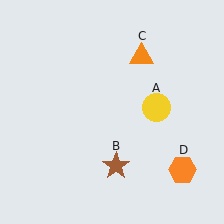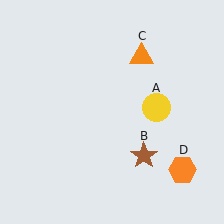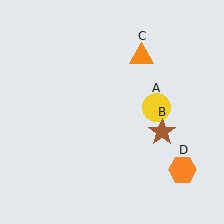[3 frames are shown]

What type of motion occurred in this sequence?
The brown star (object B) rotated counterclockwise around the center of the scene.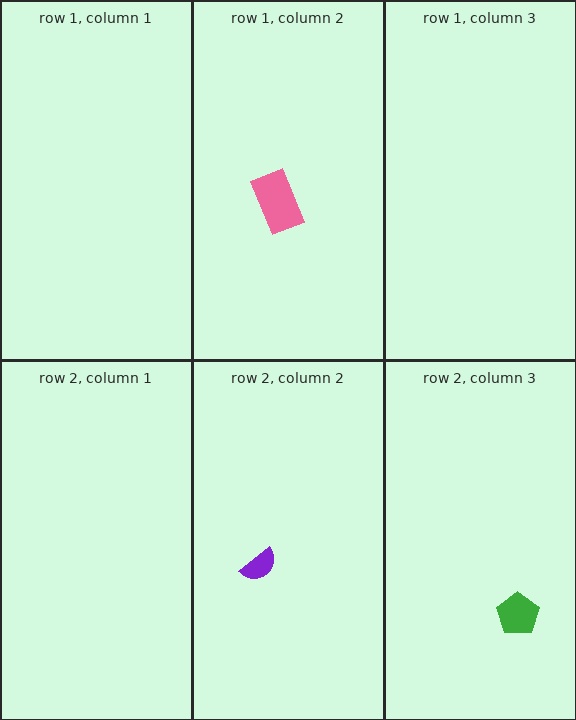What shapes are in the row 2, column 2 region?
The purple semicircle.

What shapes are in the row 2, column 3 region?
The green pentagon.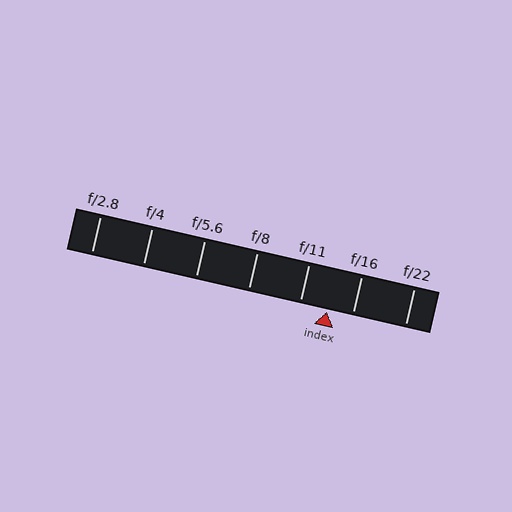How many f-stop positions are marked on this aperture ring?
There are 7 f-stop positions marked.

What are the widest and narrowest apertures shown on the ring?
The widest aperture shown is f/2.8 and the narrowest is f/22.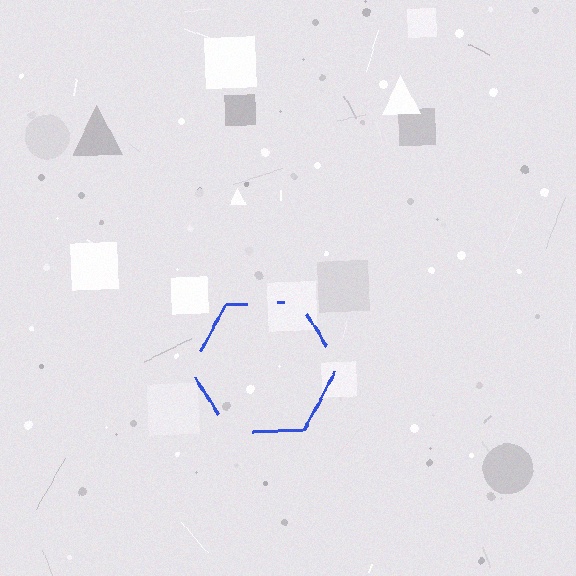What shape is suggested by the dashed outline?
The dashed outline suggests a hexagon.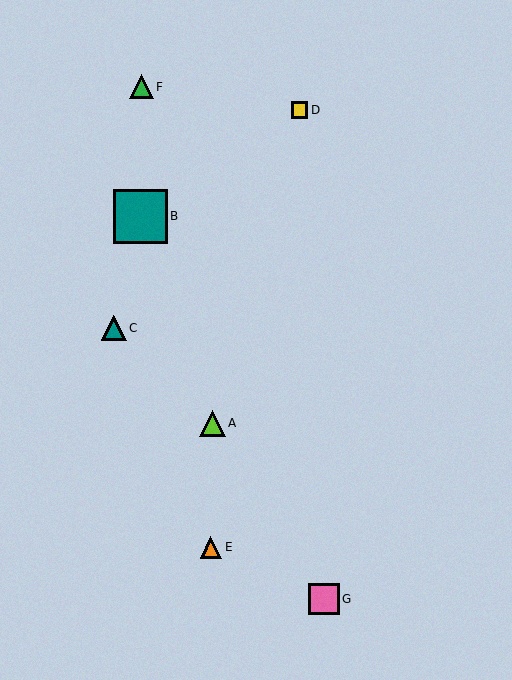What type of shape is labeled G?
Shape G is a pink square.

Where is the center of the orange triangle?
The center of the orange triangle is at (211, 547).